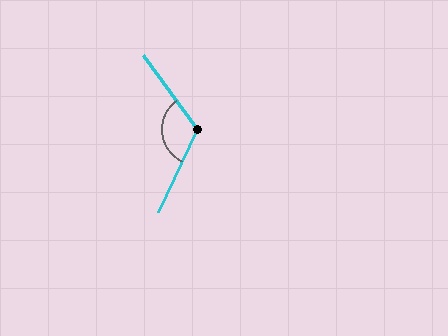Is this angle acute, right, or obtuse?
It is obtuse.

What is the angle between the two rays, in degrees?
Approximately 119 degrees.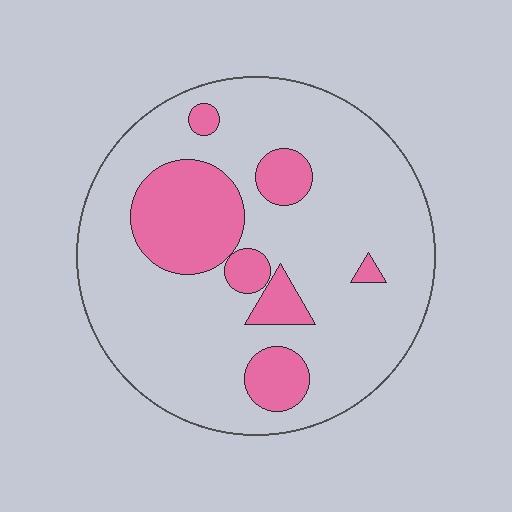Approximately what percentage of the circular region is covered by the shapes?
Approximately 20%.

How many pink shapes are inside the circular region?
7.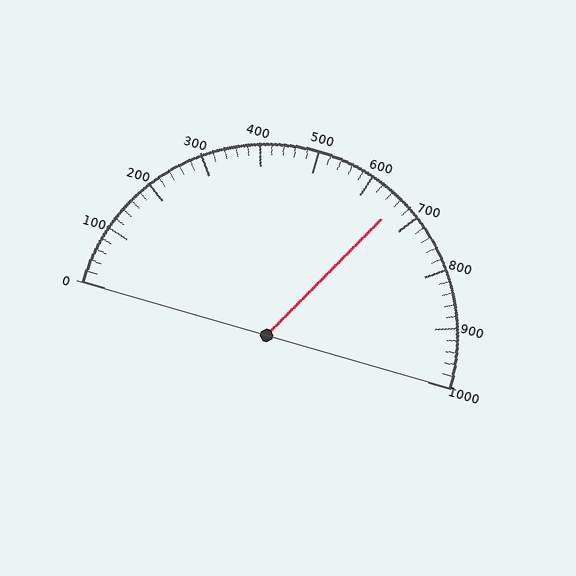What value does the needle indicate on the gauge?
The needle indicates approximately 660.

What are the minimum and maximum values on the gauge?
The gauge ranges from 0 to 1000.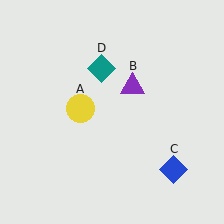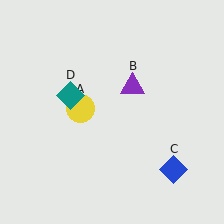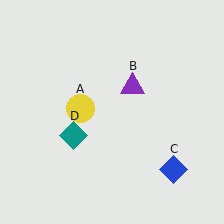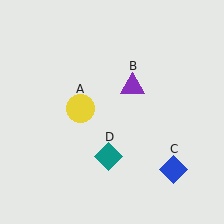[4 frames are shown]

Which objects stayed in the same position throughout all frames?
Yellow circle (object A) and purple triangle (object B) and blue diamond (object C) remained stationary.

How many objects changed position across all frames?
1 object changed position: teal diamond (object D).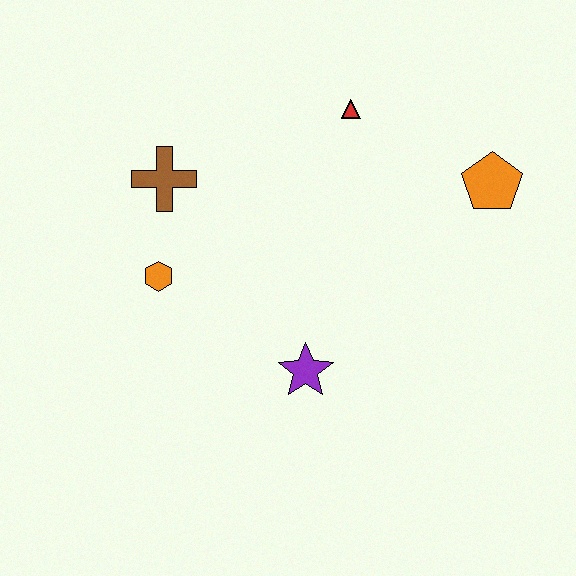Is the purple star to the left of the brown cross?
No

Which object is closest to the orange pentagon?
The red triangle is closest to the orange pentagon.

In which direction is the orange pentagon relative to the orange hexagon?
The orange pentagon is to the right of the orange hexagon.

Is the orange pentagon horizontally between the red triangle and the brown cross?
No